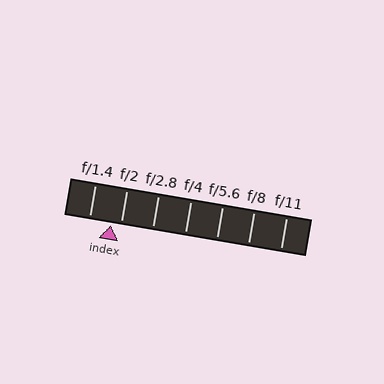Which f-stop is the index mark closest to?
The index mark is closest to f/2.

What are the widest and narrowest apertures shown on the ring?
The widest aperture shown is f/1.4 and the narrowest is f/11.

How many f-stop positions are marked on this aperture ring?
There are 7 f-stop positions marked.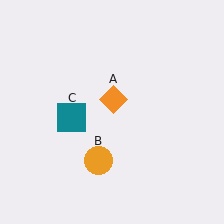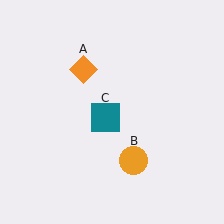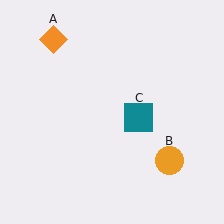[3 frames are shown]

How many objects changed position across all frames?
3 objects changed position: orange diamond (object A), orange circle (object B), teal square (object C).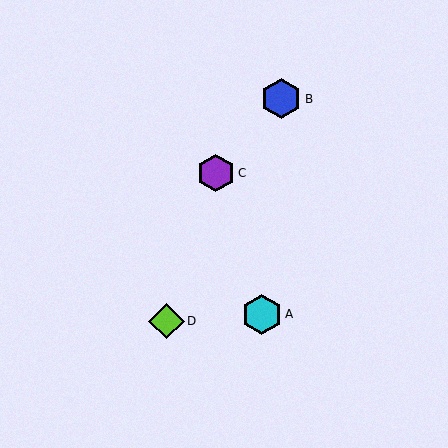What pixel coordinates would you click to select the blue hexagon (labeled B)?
Click at (281, 99) to select the blue hexagon B.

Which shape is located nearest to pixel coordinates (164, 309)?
The lime diamond (labeled D) at (166, 321) is nearest to that location.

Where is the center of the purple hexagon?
The center of the purple hexagon is at (216, 173).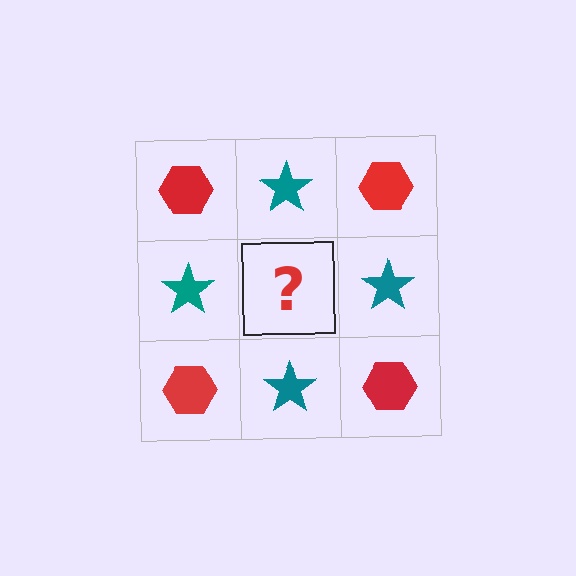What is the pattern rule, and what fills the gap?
The rule is that it alternates red hexagon and teal star in a checkerboard pattern. The gap should be filled with a red hexagon.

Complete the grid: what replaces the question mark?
The question mark should be replaced with a red hexagon.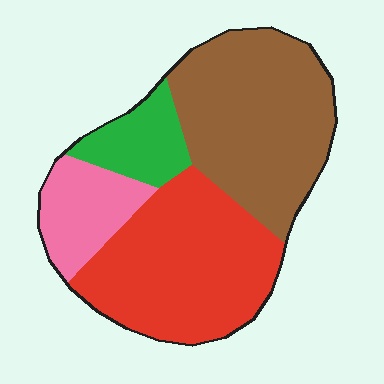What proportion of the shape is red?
Red covers roughly 40% of the shape.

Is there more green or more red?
Red.